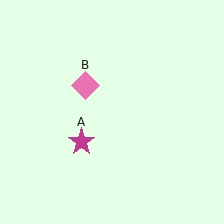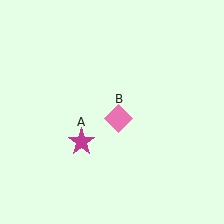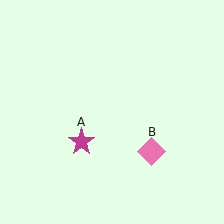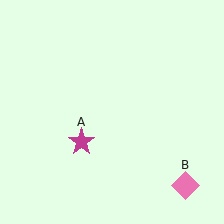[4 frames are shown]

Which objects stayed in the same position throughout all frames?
Magenta star (object A) remained stationary.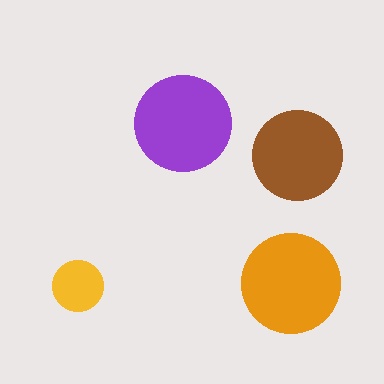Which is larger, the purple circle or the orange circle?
The orange one.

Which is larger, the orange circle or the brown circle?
The orange one.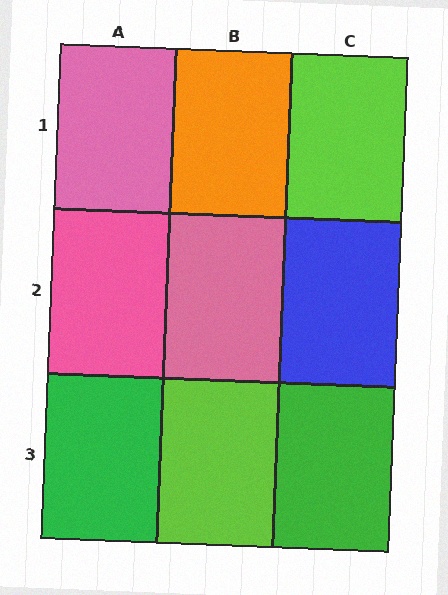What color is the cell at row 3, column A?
Green.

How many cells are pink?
3 cells are pink.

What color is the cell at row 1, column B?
Orange.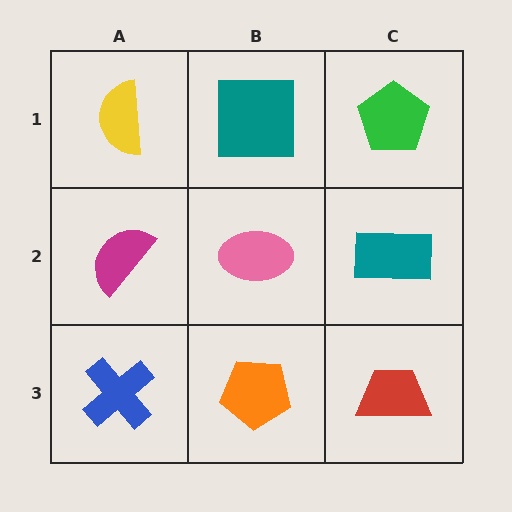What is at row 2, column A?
A magenta semicircle.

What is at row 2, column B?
A pink ellipse.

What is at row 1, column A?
A yellow semicircle.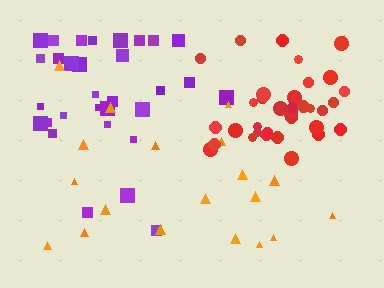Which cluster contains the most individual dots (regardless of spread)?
Red (34).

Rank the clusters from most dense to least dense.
red, purple, orange.